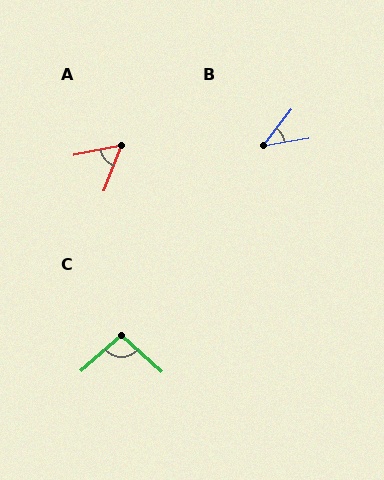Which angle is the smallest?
B, at approximately 44 degrees.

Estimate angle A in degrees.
Approximately 57 degrees.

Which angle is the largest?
C, at approximately 96 degrees.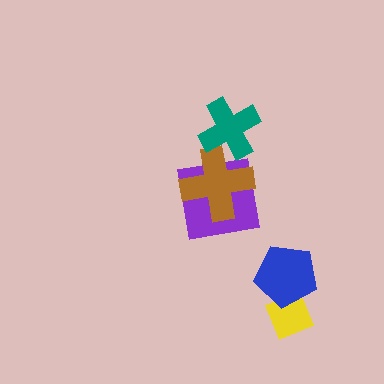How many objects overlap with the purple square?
2 objects overlap with the purple square.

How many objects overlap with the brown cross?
2 objects overlap with the brown cross.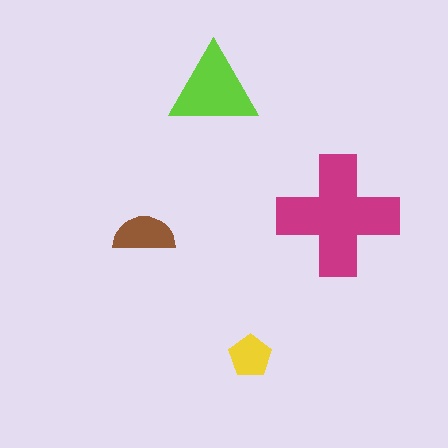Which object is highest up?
The lime triangle is topmost.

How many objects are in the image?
There are 4 objects in the image.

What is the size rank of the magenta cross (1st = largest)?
1st.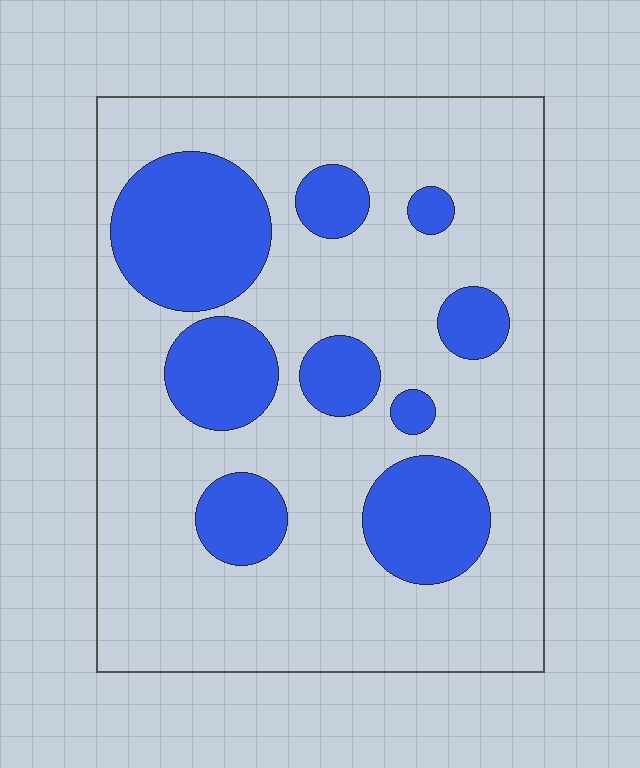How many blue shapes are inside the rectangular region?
9.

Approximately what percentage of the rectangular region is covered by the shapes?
Approximately 25%.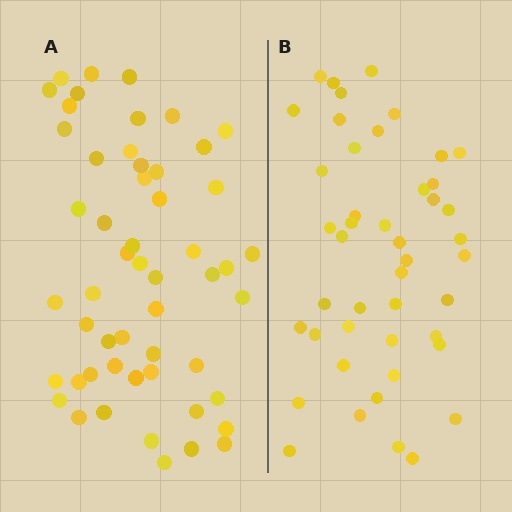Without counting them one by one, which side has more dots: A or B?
Region A (the left region) has more dots.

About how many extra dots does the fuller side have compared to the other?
Region A has roughly 8 or so more dots than region B.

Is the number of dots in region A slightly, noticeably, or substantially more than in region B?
Region A has only slightly more — the two regions are fairly close. The ratio is roughly 1.2 to 1.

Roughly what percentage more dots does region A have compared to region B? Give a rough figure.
About 20% more.